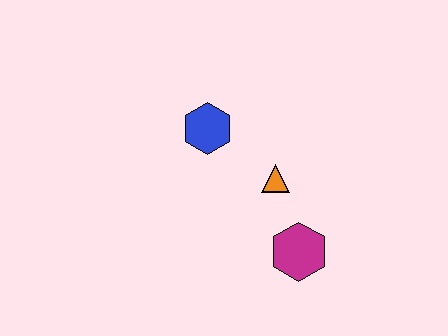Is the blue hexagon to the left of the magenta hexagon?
Yes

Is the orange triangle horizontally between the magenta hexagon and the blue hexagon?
Yes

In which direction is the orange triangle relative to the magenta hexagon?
The orange triangle is above the magenta hexagon.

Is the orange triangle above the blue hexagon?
No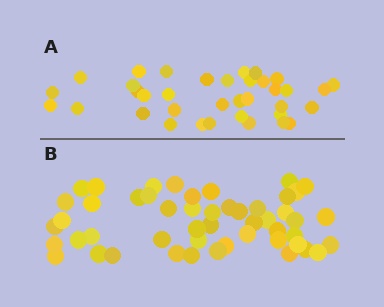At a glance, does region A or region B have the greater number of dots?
Region B (the bottom region) has more dots.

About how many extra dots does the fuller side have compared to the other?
Region B has approximately 15 more dots than region A.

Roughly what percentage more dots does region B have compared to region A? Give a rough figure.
About 40% more.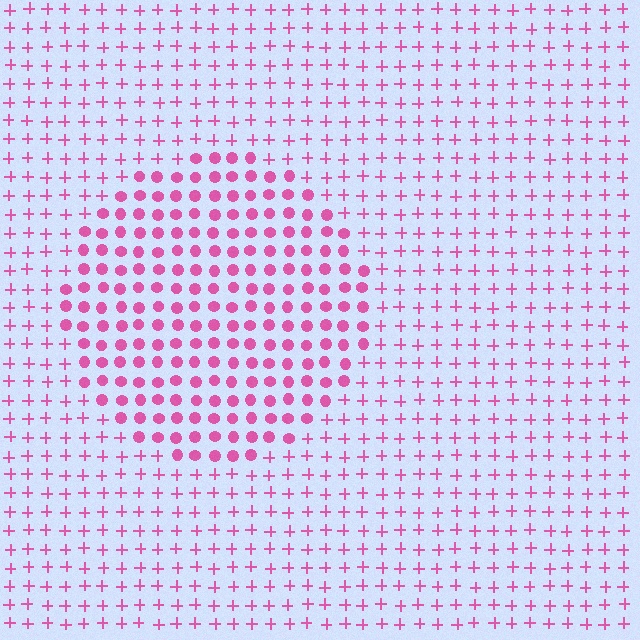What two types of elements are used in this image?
The image uses circles inside the circle region and plus signs outside it.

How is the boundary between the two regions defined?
The boundary is defined by a change in element shape: circles inside vs. plus signs outside. All elements share the same color and spacing.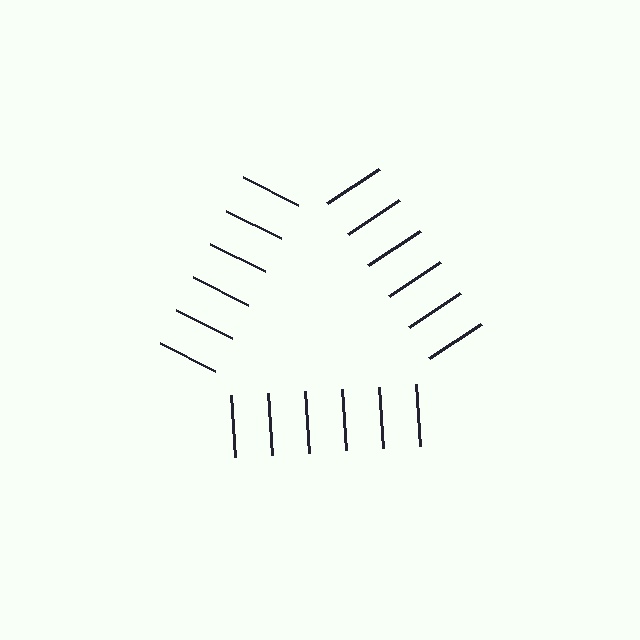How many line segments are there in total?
18 — 6 along each of the 3 edges.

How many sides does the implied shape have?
3 sides — the line-ends trace a triangle.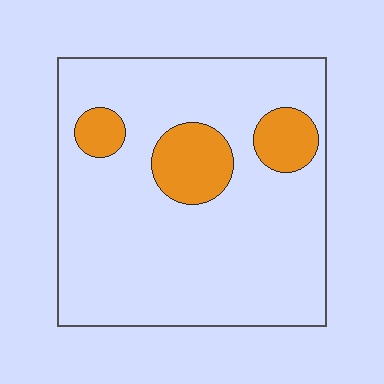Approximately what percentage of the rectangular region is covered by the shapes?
Approximately 15%.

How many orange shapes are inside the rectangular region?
3.